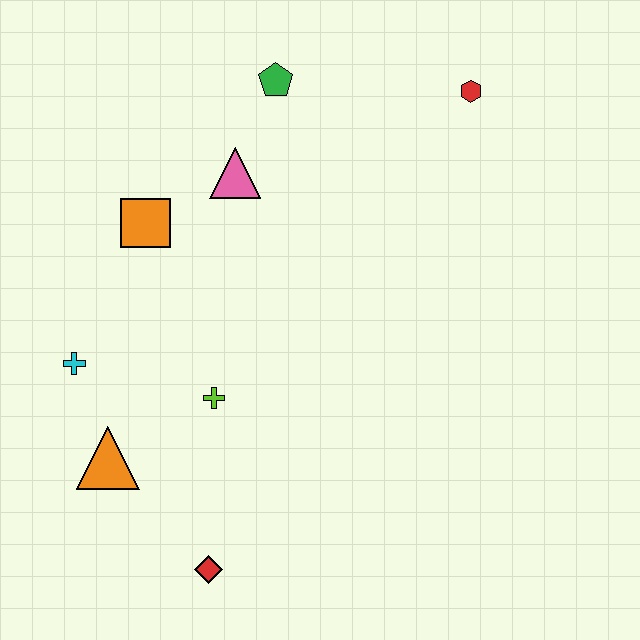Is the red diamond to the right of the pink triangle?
No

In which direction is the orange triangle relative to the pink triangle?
The orange triangle is below the pink triangle.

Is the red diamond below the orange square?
Yes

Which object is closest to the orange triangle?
The cyan cross is closest to the orange triangle.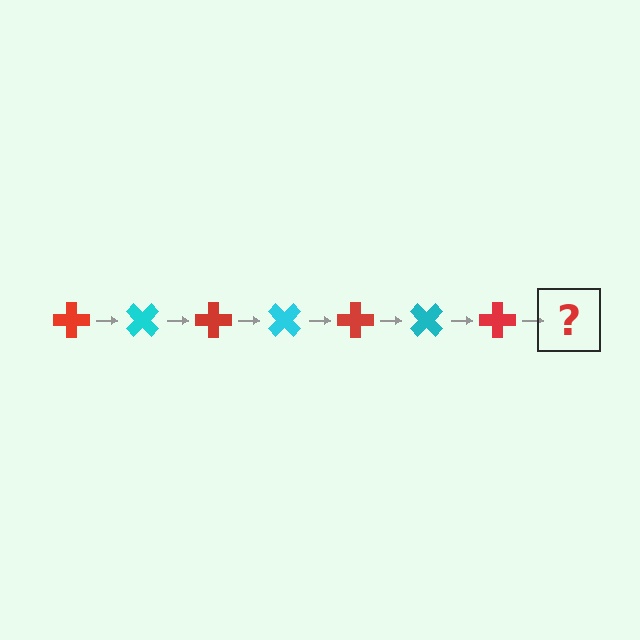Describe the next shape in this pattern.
It should be a cyan cross, rotated 315 degrees from the start.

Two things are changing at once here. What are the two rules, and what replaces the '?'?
The two rules are that it rotates 45 degrees each step and the color cycles through red and cyan. The '?' should be a cyan cross, rotated 315 degrees from the start.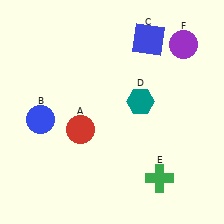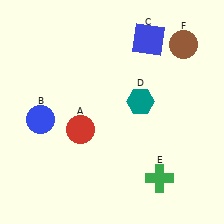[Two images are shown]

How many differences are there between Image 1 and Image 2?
There is 1 difference between the two images.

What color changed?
The circle (F) changed from purple in Image 1 to brown in Image 2.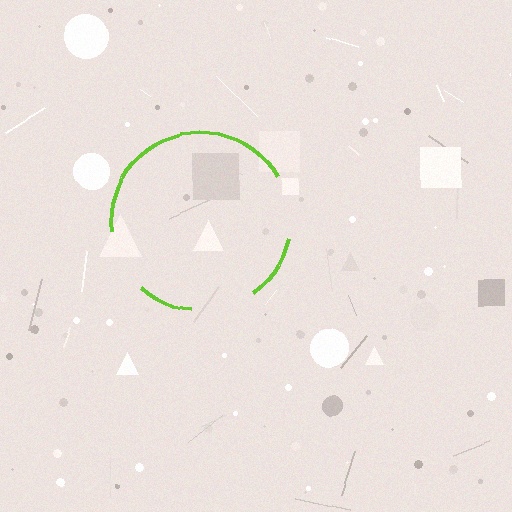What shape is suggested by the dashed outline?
The dashed outline suggests a circle.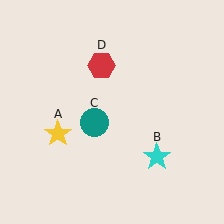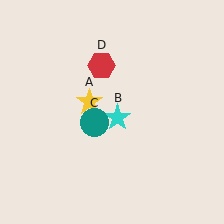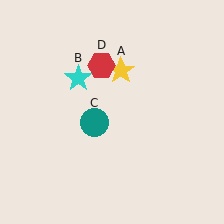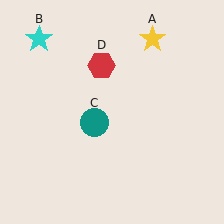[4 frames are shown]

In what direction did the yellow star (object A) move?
The yellow star (object A) moved up and to the right.